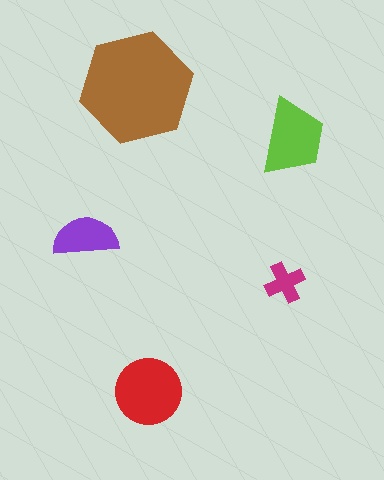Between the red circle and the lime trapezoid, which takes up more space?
The red circle.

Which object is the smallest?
The magenta cross.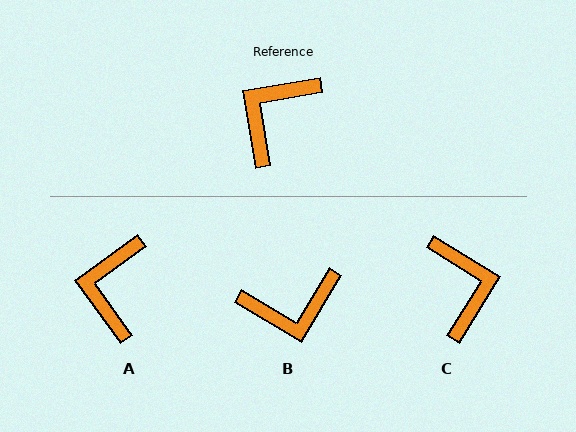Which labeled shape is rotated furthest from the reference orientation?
B, about 140 degrees away.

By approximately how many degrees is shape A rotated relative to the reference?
Approximately 27 degrees counter-clockwise.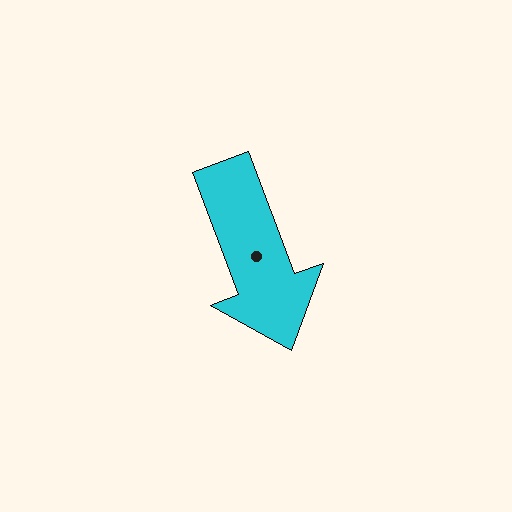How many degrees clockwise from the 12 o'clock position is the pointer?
Approximately 159 degrees.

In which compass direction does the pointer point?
South.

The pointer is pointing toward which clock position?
Roughly 5 o'clock.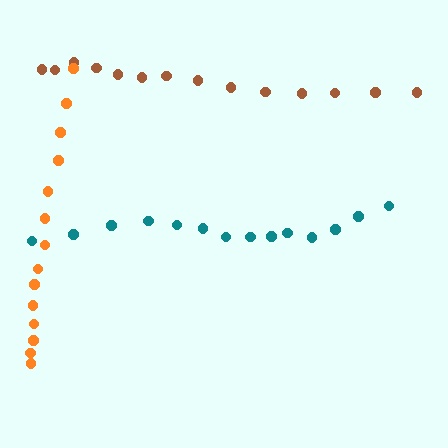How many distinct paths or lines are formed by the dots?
There are 3 distinct paths.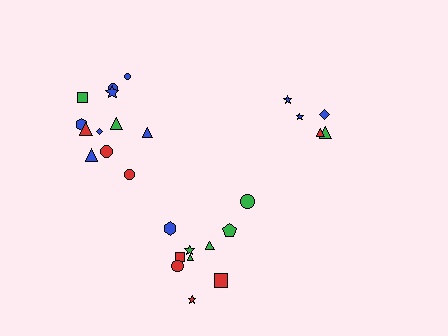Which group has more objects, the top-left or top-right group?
The top-left group.